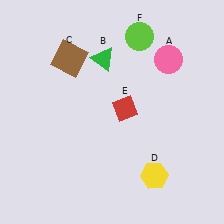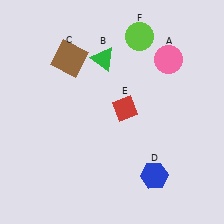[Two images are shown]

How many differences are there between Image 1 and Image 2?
There is 1 difference between the two images.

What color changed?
The hexagon (D) changed from yellow in Image 1 to blue in Image 2.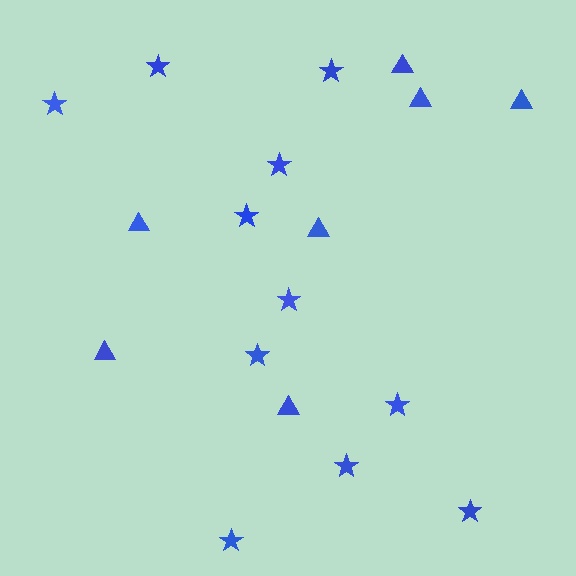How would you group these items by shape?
There are 2 groups: one group of triangles (7) and one group of stars (11).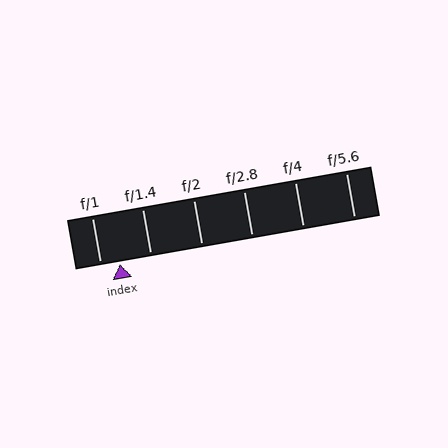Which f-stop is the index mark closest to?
The index mark is closest to f/1.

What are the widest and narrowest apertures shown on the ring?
The widest aperture shown is f/1 and the narrowest is f/5.6.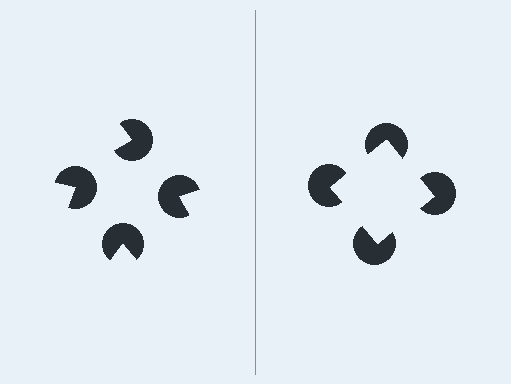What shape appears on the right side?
An illusory square.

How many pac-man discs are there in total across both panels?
8 — 4 on each side.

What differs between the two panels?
The pac-man discs are positioned identically on both sides; only the wedge orientations differ. On the right they align to a square; on the left they are misaligned.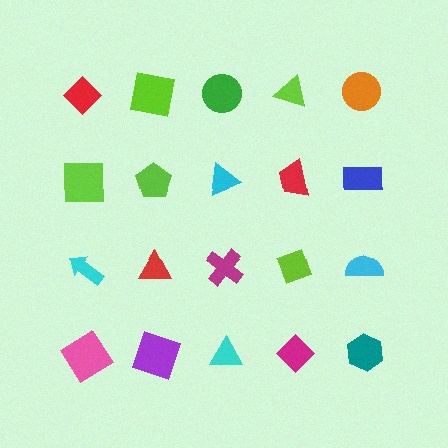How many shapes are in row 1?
5 shapes.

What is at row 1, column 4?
A lime triangle.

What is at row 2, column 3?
A cyan triangle.